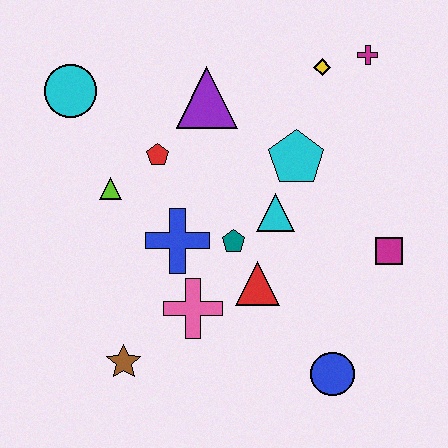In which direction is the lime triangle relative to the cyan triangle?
The lime triangle is to the left of the cyan triangle.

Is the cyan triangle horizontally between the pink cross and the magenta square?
Yes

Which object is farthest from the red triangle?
The cyan circle is farthest from the red triangle.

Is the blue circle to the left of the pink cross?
No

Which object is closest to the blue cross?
The teal pentagon is closest to the blue cross.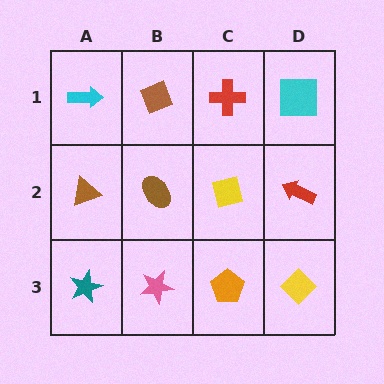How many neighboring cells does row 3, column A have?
2.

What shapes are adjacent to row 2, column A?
A cyan arrow (row 1, column A), a teal star (row 3, column A), a brown ellipse (row 2, column B).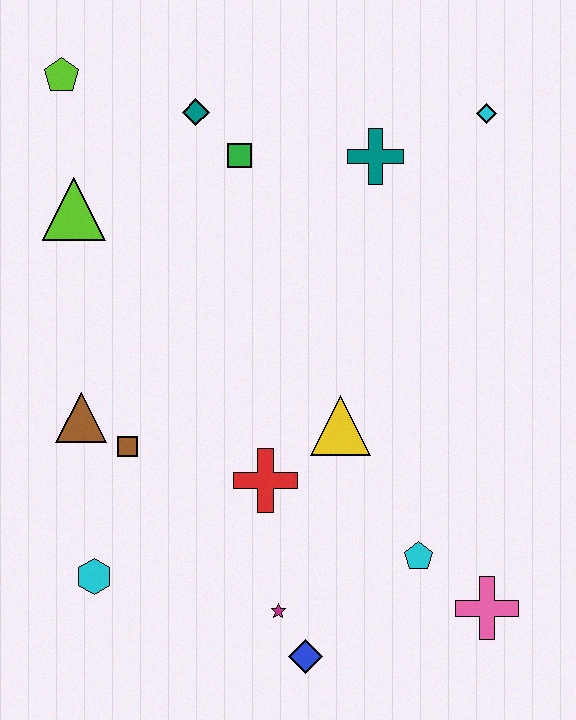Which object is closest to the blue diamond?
The magenta star is closest to the blue diamond.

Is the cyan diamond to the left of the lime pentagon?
No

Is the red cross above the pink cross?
Yes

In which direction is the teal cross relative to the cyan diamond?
The teal cross is to the left of the cyan diamond.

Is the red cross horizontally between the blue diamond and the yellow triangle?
No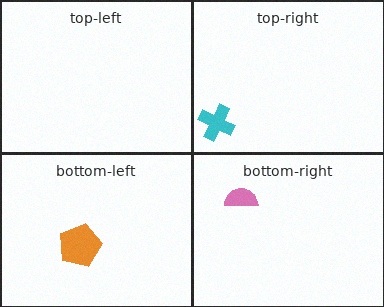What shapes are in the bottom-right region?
The pink semicircle.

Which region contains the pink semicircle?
The bottom-right region.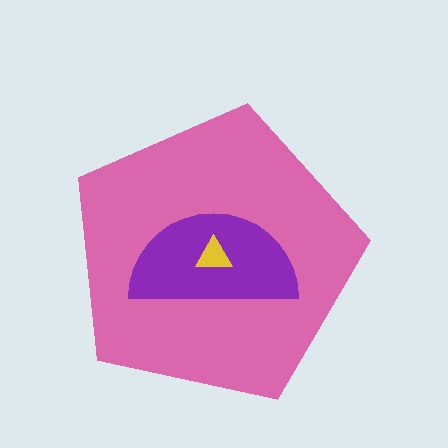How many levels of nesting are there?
3.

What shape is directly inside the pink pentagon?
The purple semicircle.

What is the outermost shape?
The pink pentagon.